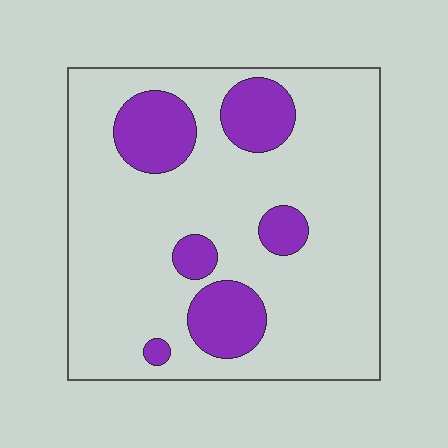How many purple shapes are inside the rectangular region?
6.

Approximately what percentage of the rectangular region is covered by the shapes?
Approximately 20%.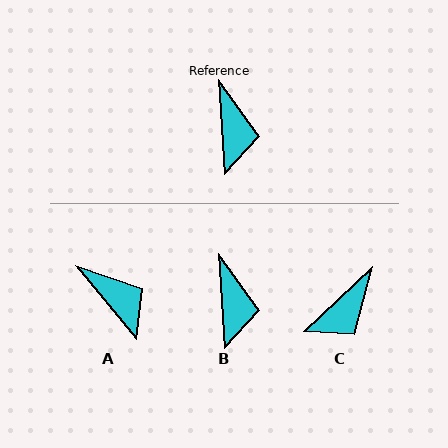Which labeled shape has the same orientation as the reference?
B.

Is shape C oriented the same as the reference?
No, it is off by about 50 degrees.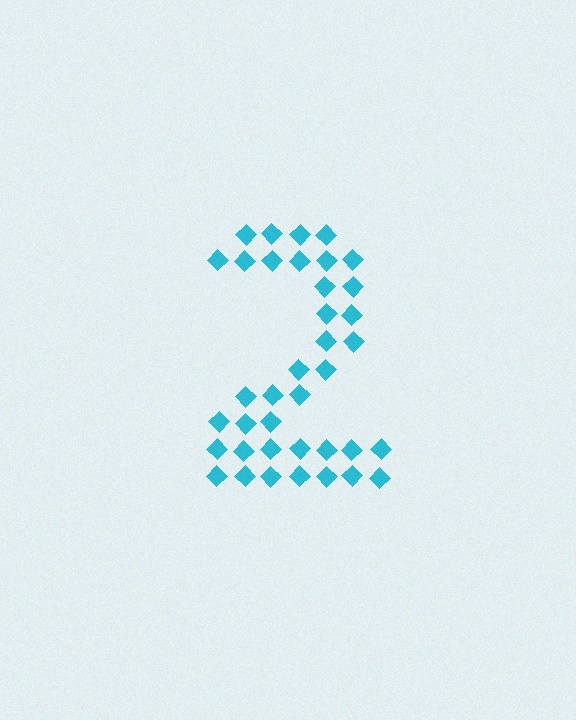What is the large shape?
The large shape is the digit 2.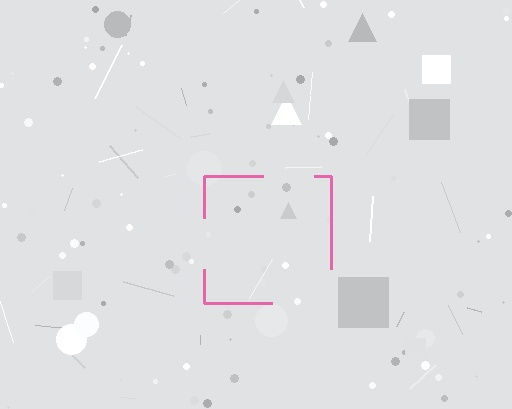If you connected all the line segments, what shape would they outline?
They would outline a square.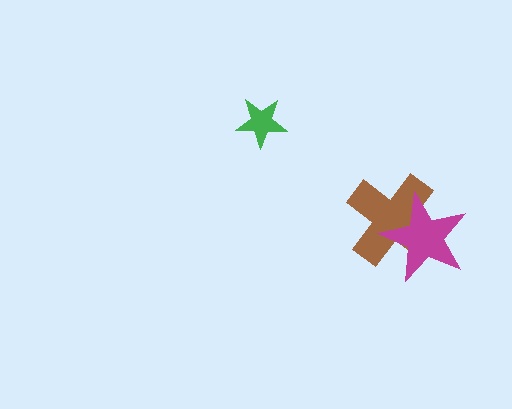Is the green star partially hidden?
No, no other shape covers it.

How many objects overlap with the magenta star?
1 object overlaps with the magenta star.